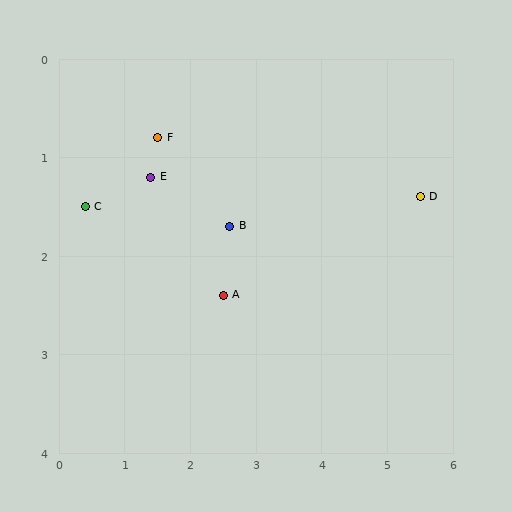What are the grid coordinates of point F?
Point F is at approximately (1.5, 0.8).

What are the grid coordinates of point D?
Point D is at approximately (5.5, 1.4).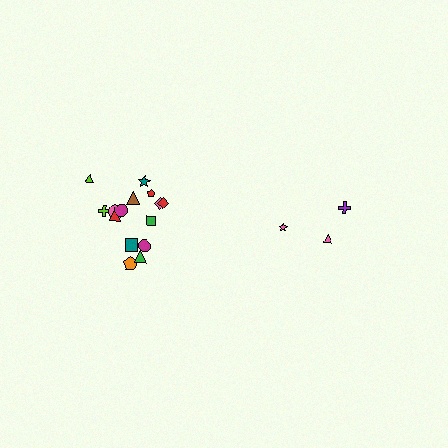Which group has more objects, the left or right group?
The left group.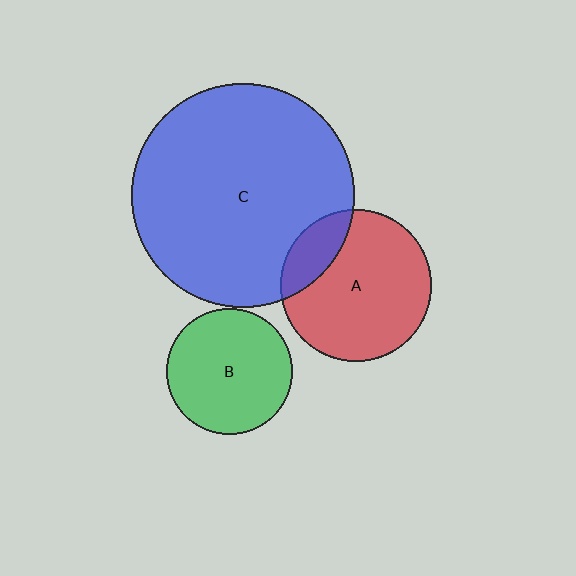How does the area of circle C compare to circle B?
Approximately 3.2 times.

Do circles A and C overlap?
Yes.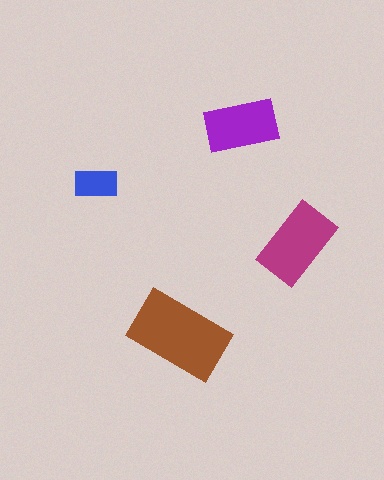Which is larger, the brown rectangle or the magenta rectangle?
The brown one.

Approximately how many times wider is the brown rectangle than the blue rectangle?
About 2 times wider.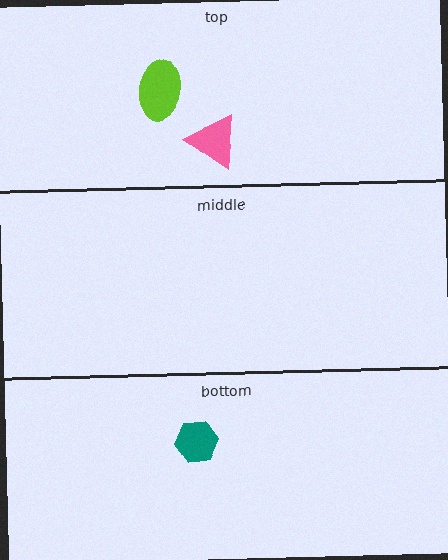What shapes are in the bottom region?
The teal hexagon.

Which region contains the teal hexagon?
The bottom region.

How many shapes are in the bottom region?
1.